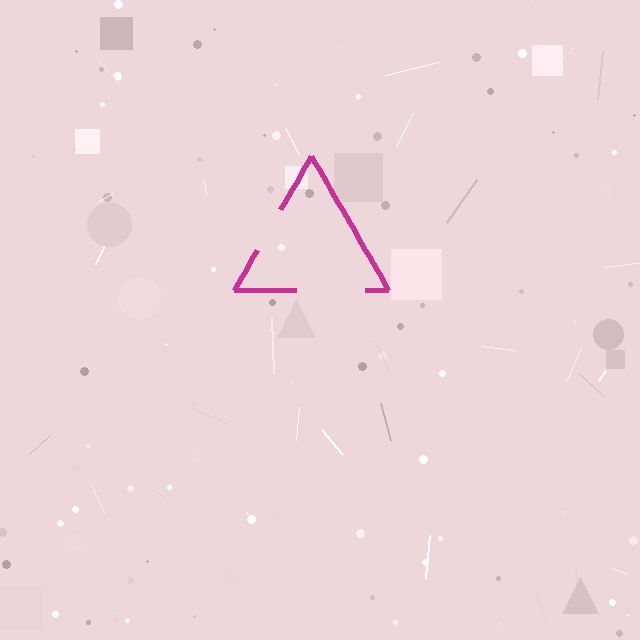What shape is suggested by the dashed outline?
The dashed outline suggests a triangle.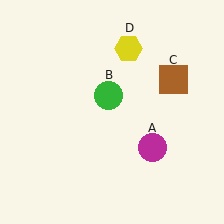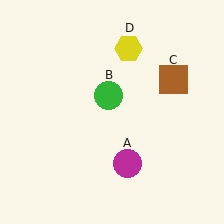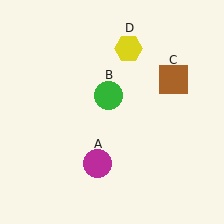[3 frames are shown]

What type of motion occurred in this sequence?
The magenta circle (object A) rotated clockwise around the center of the scene.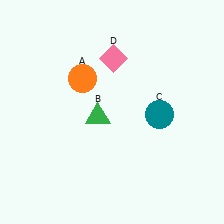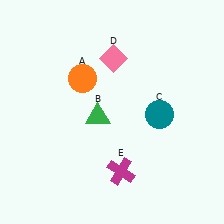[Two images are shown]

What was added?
A magenta cross (E) was added in Image 2.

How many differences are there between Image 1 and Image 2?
There is 1 difference between the two images.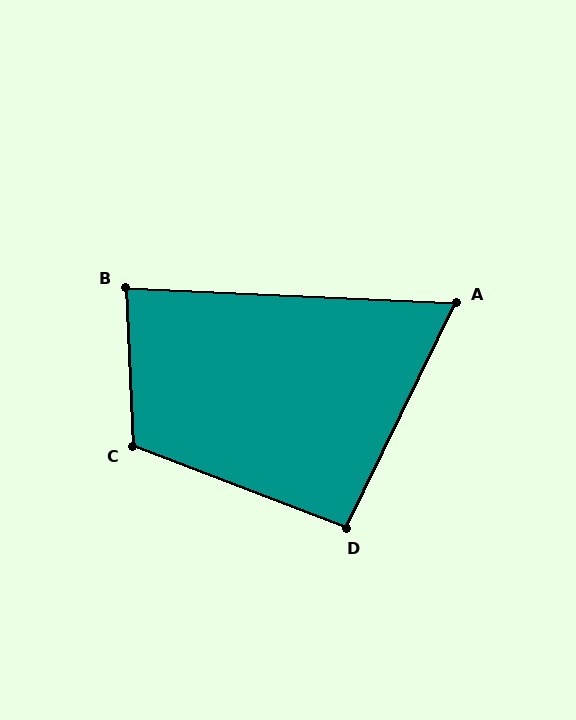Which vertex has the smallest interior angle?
A, at approximately 67 degrees.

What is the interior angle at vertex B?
Approximately 85 degrees (acute).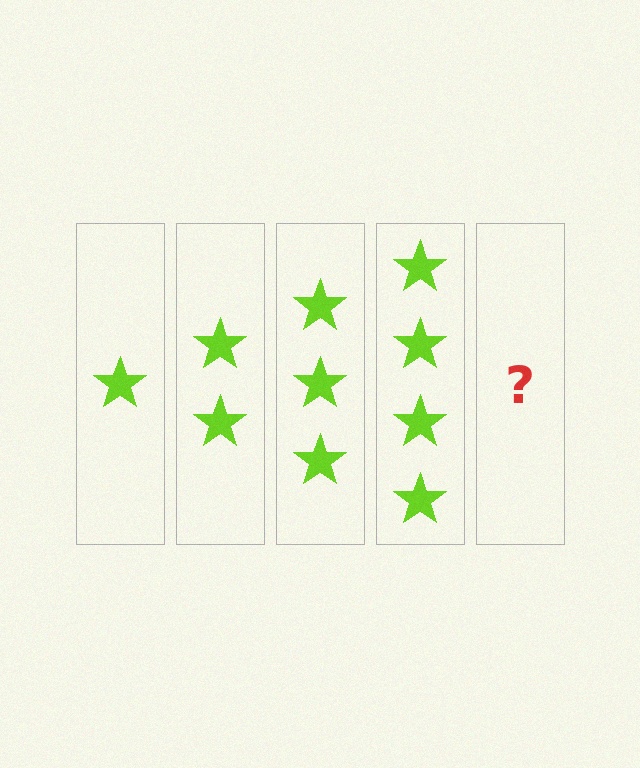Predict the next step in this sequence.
The next step is 5 stars.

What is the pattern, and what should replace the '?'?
The pattern is that each step adds one more star. The '?' should be 5 stars.